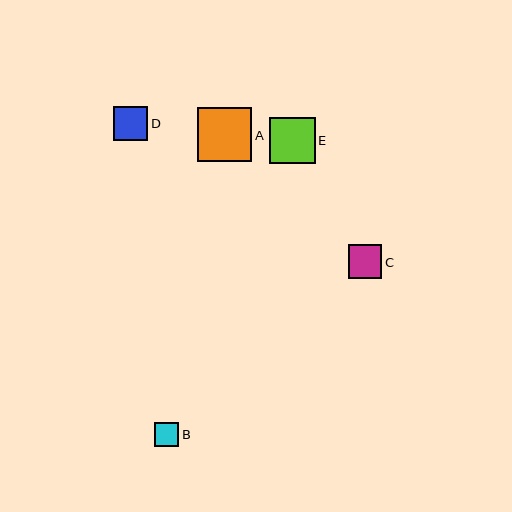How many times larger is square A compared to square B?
Square A is approximately 2.3 times the size of square B.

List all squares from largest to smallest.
From largest to smallest: A, E, D, C, B.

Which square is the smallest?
Square B is the smallest with a size of approximately 24 pixels.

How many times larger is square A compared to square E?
Square A is approximately 1.2 times the size of square E.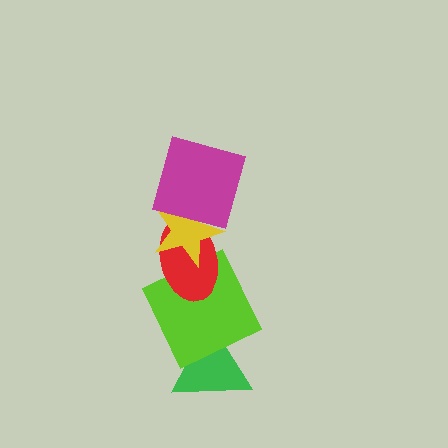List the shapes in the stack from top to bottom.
From top to bottom: the magenta square, the yellow star, the red ellipse, the lime square, the green triangle.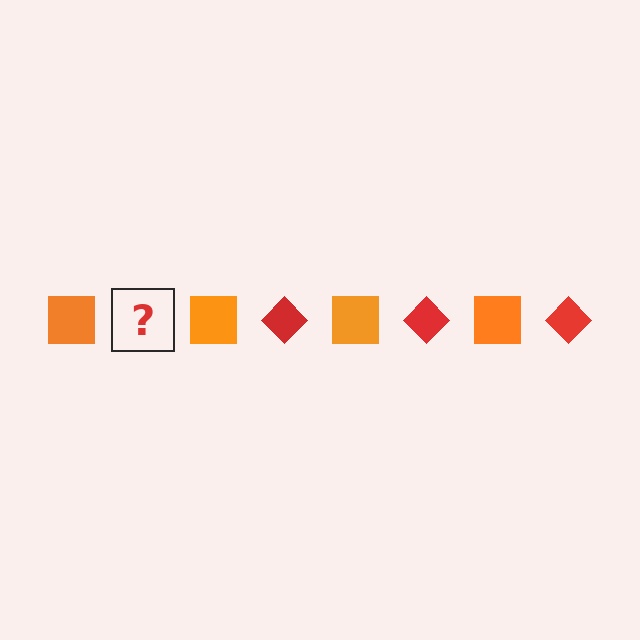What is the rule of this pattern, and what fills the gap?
The rule is that the pattern alternates between orange square and red diamond. The gap should be filled with a red diamond.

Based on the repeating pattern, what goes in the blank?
The blank should be a red diamond.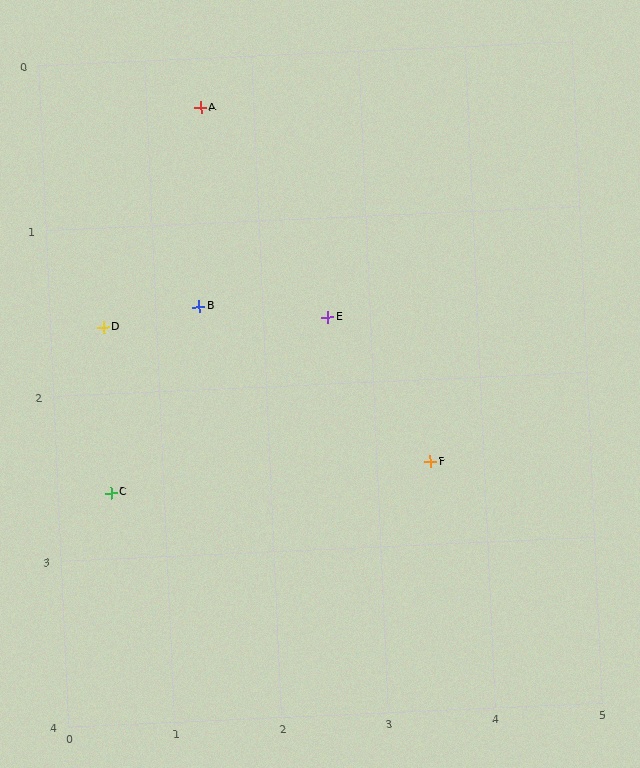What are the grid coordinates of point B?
Point B is at approximately (1.4, 1.5).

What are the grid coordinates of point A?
Point A is at approximately (1.5, 0.3).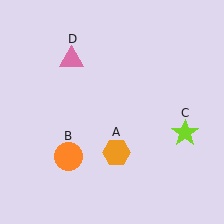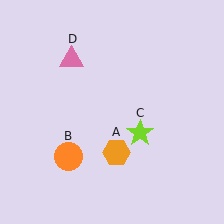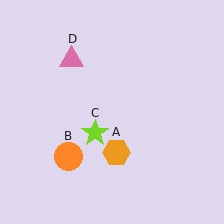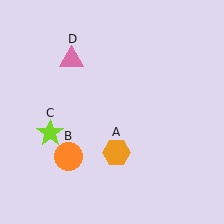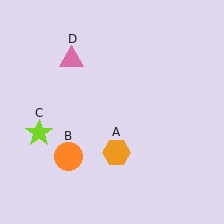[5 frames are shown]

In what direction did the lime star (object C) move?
The lime star (object C) moved left.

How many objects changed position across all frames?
1 object changed position: lime star (object C).